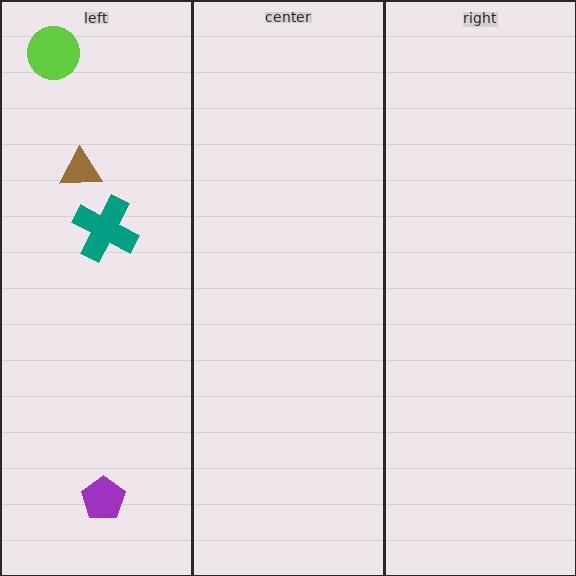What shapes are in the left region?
The lime circle, the teal cross, the brown triangle, the purple pentagon.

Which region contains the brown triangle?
The left region.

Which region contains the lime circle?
The left region.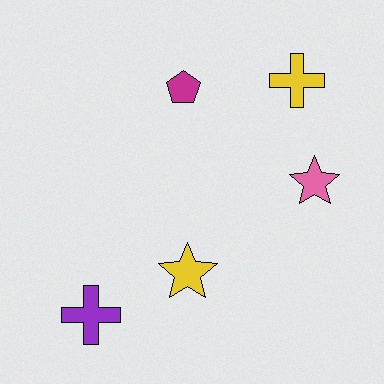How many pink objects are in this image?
There is 1 pink object.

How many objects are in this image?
There are 5 objects.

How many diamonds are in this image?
There are no diamonds.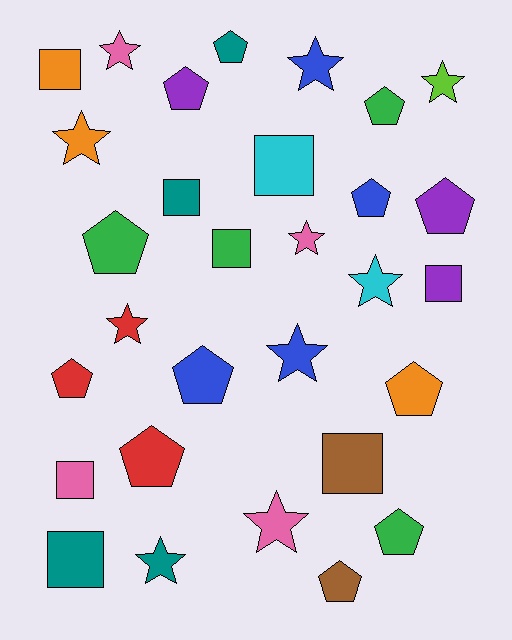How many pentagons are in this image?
There are 12 pentagons.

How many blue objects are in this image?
There are 4 blue objects.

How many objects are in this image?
There are 30 objects.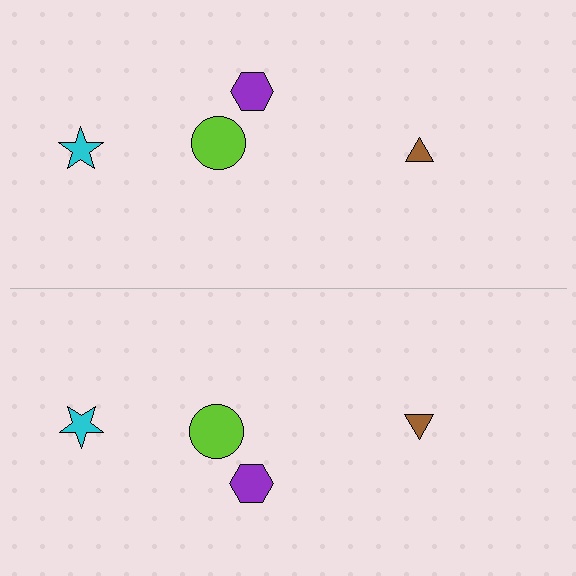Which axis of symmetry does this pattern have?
The pattern has a horizontal axis of symmetry running through the center of the image.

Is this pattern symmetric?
Yes, this pattern has bilateral (reflection) symmetry.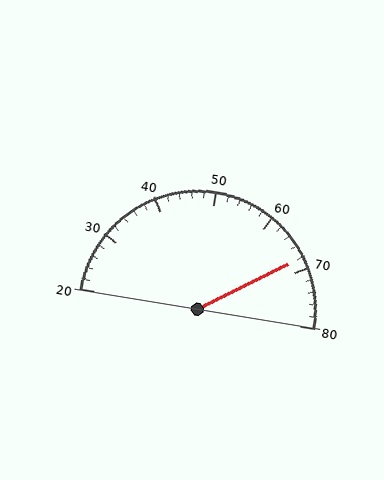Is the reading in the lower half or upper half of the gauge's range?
The reading is in the upper half of the range (20 to 80).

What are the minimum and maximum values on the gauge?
The gauge ranges from 20 to 80.